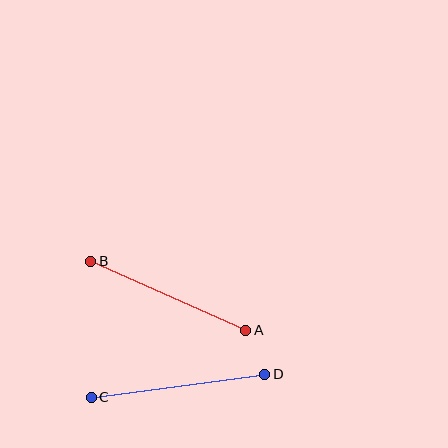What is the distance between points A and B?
The distance is approximately 169 pixels.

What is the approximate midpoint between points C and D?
The midpoint is at approximately (178, 386) pixels.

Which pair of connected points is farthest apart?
Points C and D are farthest apart.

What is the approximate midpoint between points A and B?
The midpoint is at approximately (168, 296) pixels.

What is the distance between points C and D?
The distance is approximately 175 pixels.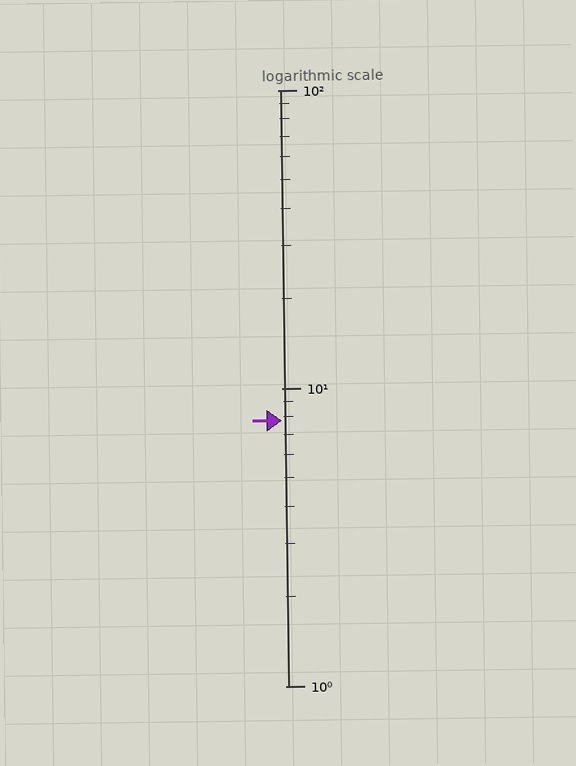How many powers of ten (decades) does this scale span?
The scale spans 2 decades, from 1 to 100.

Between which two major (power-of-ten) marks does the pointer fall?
The pointer is between 1 and 10.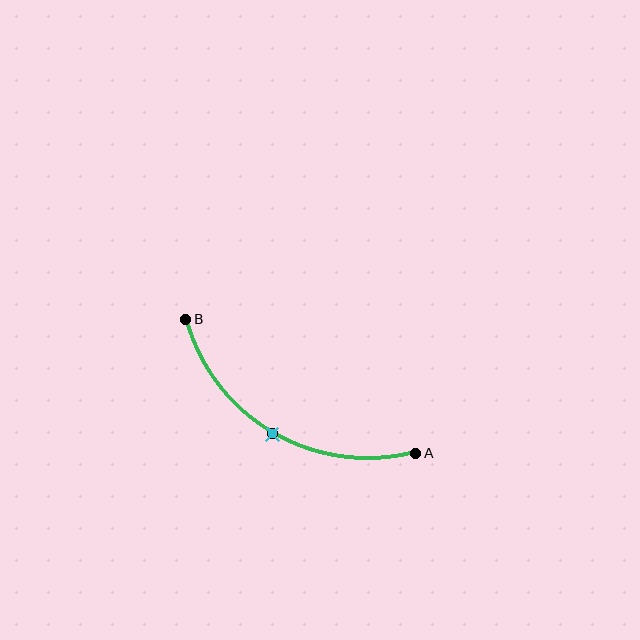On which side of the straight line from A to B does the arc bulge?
The arc bulges below the straight line connecting A and B.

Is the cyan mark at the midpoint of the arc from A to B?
Yes. The cyan mark lies on the arc at equal arc-length from both A and B — it is the arc midpoint.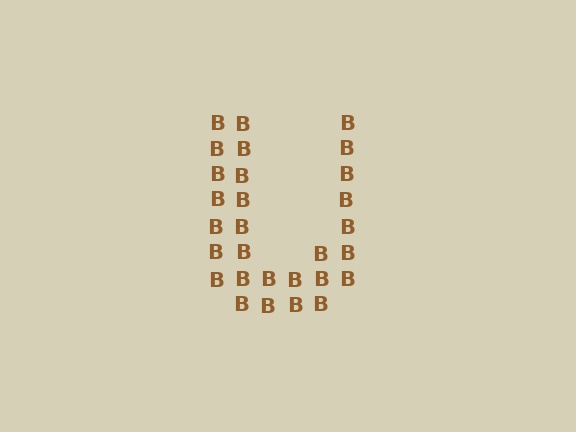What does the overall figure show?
The overall figure shows the letter U.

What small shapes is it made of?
It is made of small letter B's.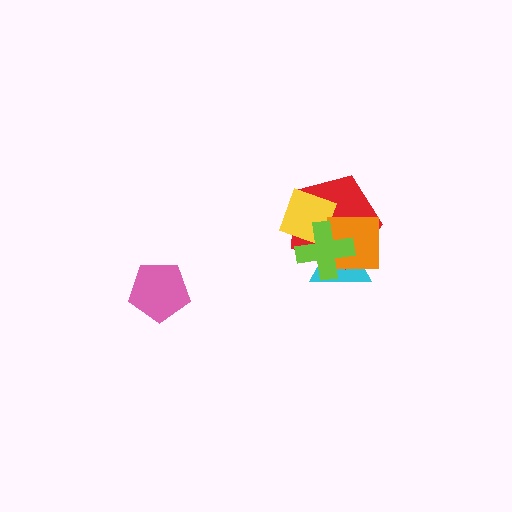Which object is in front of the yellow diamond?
The lime cross is in front of the yellow diamond.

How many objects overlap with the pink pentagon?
0 objects overlap with the pink pentagon.